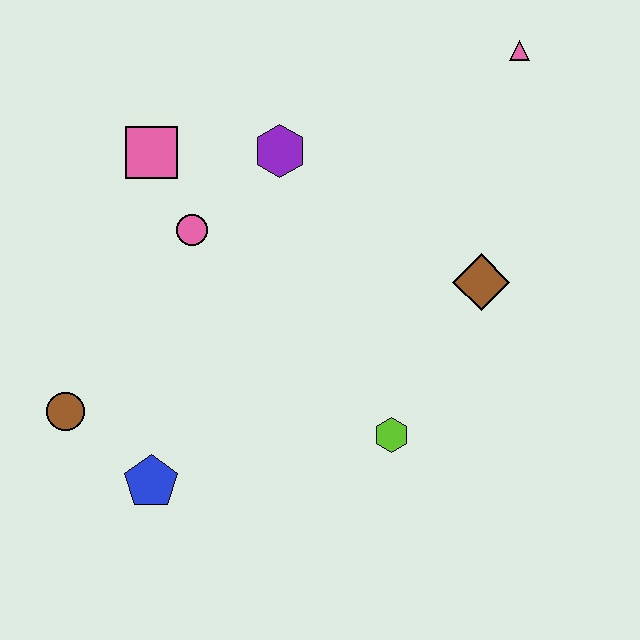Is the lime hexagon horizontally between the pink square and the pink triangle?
Yes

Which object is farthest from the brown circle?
The pink triangle is farthest from the brown circle.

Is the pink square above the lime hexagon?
Yes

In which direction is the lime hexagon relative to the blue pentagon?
The lime hexagon is to the right of the blue pentagon.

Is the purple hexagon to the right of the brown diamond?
No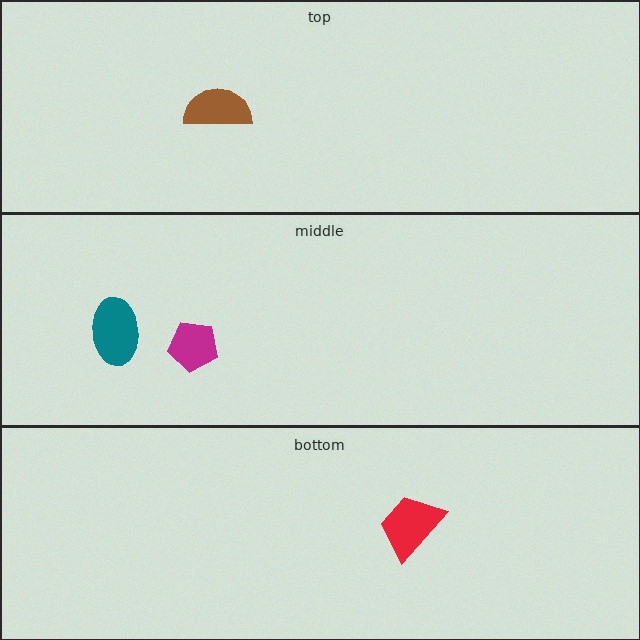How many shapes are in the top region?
1.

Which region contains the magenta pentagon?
The middle region.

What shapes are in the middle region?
The magenta pentagon, the teal ellipse.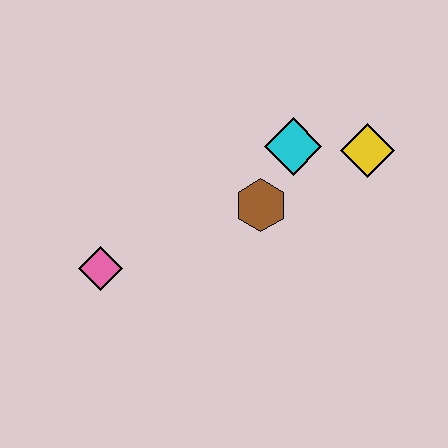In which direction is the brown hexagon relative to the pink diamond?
The brown hexagon is to the right of the pink diamond.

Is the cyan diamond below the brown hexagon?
No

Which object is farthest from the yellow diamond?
The pink diamond is farthest from the yellow diamond.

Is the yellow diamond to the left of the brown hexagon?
No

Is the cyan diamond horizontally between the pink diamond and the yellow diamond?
Yes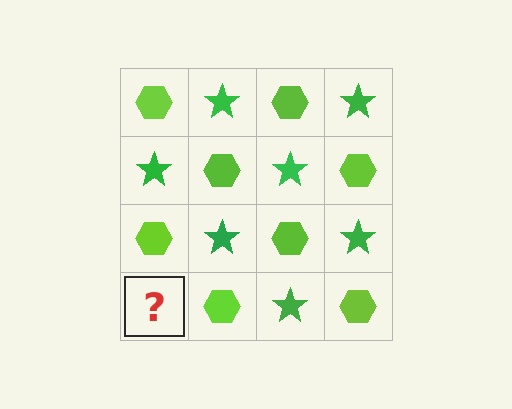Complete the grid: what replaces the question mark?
The question mark should be replaced with a green star.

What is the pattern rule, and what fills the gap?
The rule is that it alternates lime hexagon and green star in a checkerboard pattern. The gap should be filled with a green star.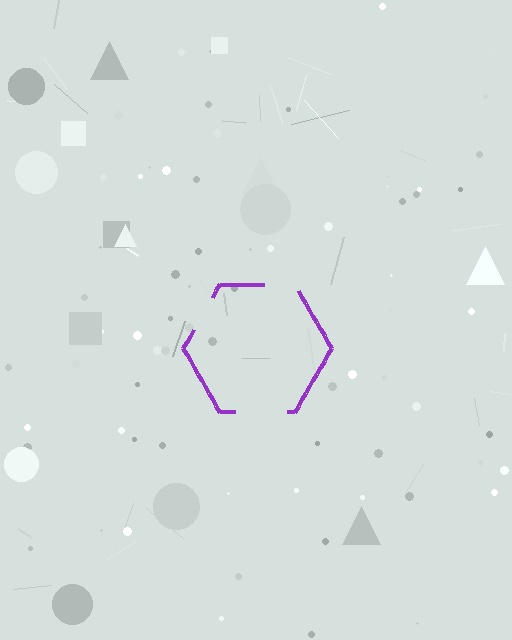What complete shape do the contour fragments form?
The contour fragments form a hexagon.